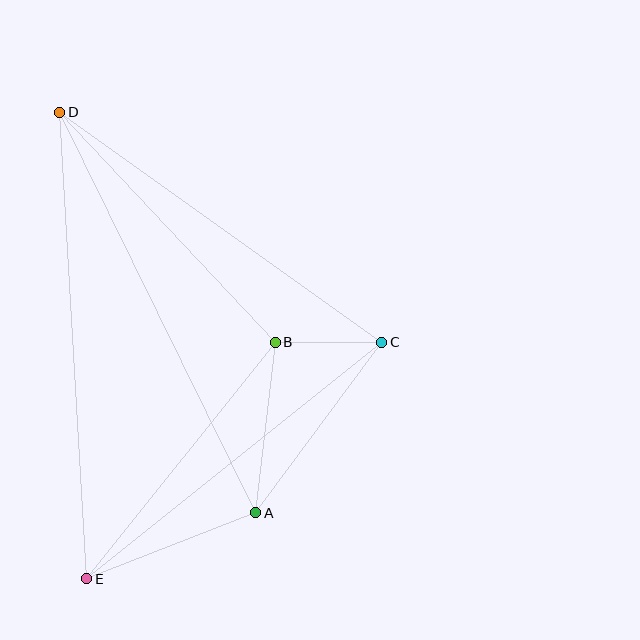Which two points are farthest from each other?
Points D and E are farthest from each other.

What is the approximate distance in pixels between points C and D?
The distance between C and D is approximately 396 pixels.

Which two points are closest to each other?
Points B and C are closest to each other.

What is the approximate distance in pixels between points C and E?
The distance between C and E is approximately 378 pixels.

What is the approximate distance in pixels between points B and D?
The distance between B and D is approximately 315 pixels.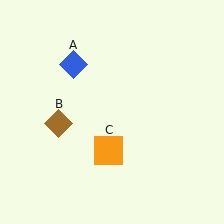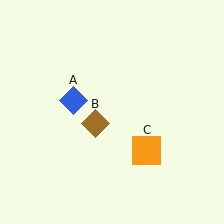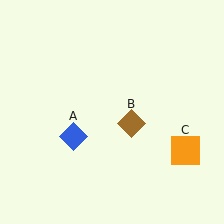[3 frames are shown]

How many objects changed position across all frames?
3 objects changed position: blue diamond (object A), brown diamond (object B), orange square (object C).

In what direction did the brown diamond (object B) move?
The brown diamond (object B) moved right.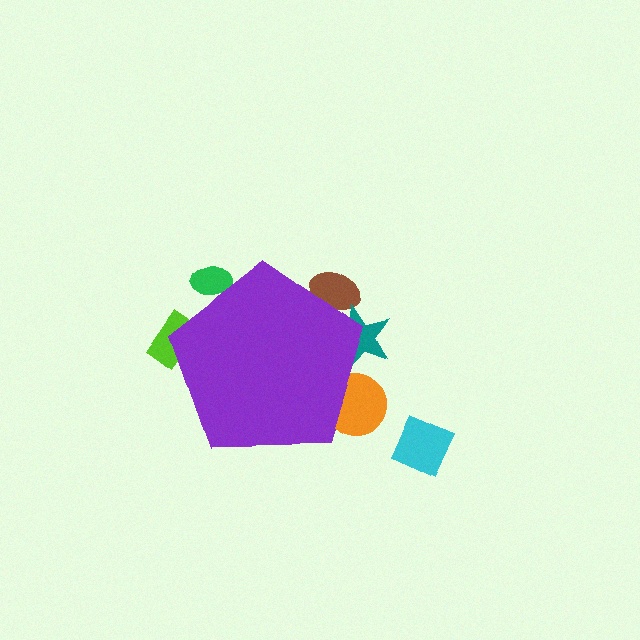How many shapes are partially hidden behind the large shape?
5 shapes are partially hidden.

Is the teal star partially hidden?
Yes, the teal star is partially hidden behind the purple pentagon.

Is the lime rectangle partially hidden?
Yes, the lime rectangle is partially hidden behind the purple pentagon.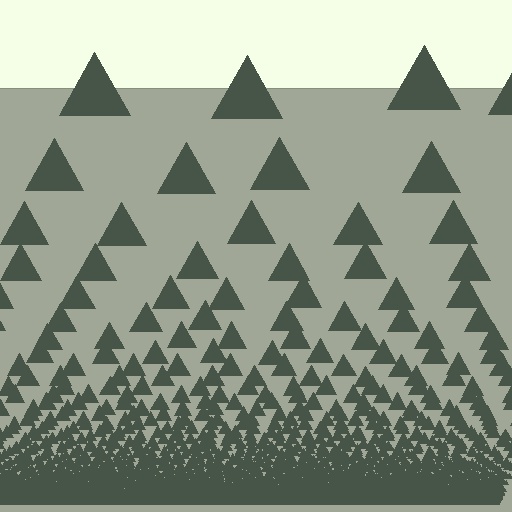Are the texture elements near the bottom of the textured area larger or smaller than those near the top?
Smaller. The gradient is inverted — elements near the bottom are smaller and denser.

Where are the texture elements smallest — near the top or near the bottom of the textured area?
Near the bottom.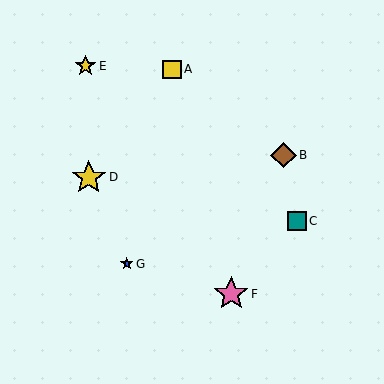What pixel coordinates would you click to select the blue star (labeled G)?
Click at (127, 264) to select the blue star G.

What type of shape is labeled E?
Shape E is a yellow star.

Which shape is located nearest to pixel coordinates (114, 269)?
The blue star (labeled G) at (127, 264) is nearest to that location.